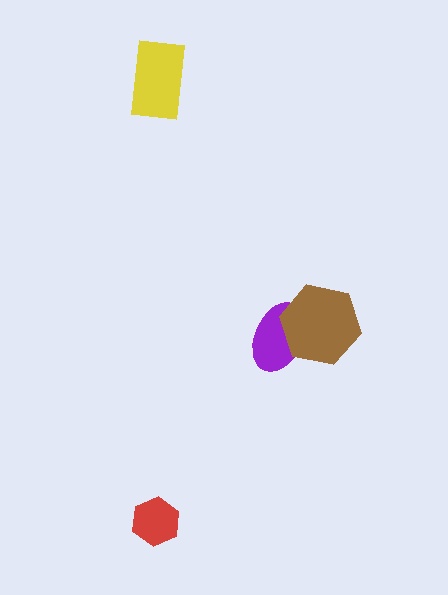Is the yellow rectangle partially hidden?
No, no other shape covers it.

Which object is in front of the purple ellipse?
The brown hexagon is in front of the purple ellipse.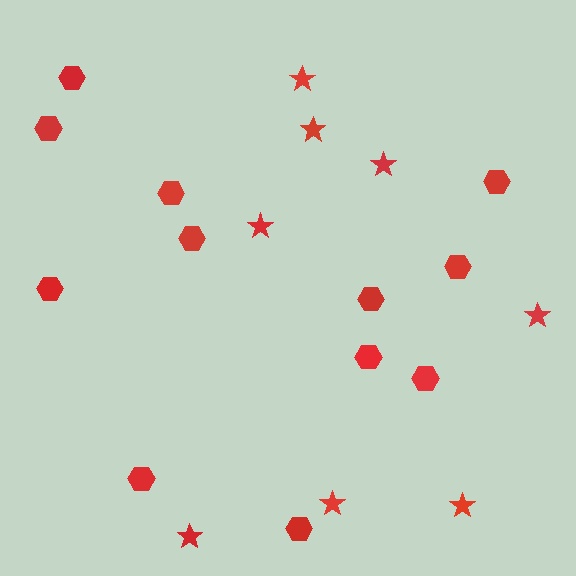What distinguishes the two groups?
There are 2 groups: one group of stars (8) and one group of hexagons (12).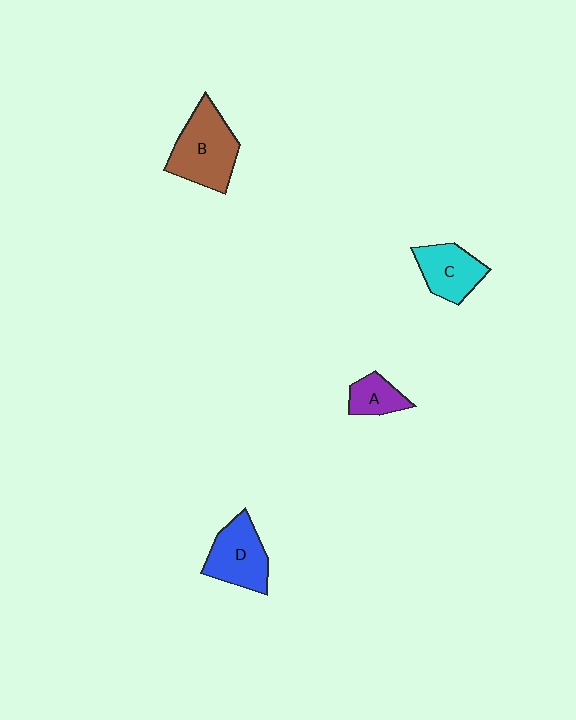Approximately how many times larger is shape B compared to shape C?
Approximately 1.4 times.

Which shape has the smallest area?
Shape A (purple).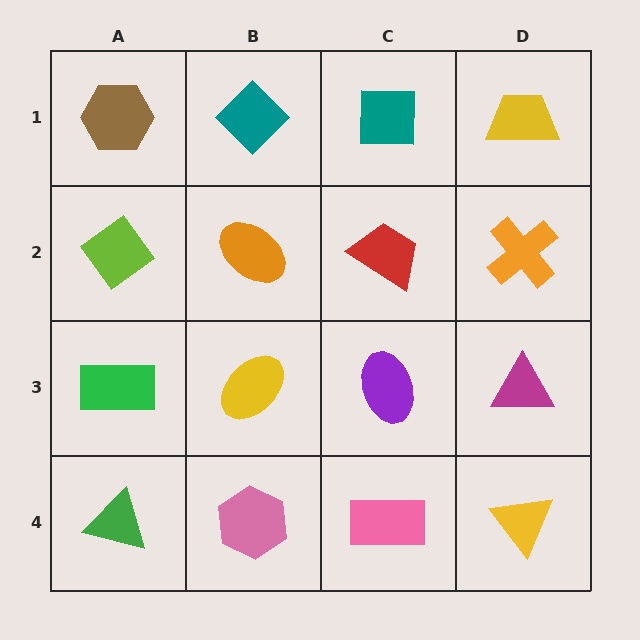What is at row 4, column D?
A yellow triangle.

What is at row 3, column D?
A magenta triangle.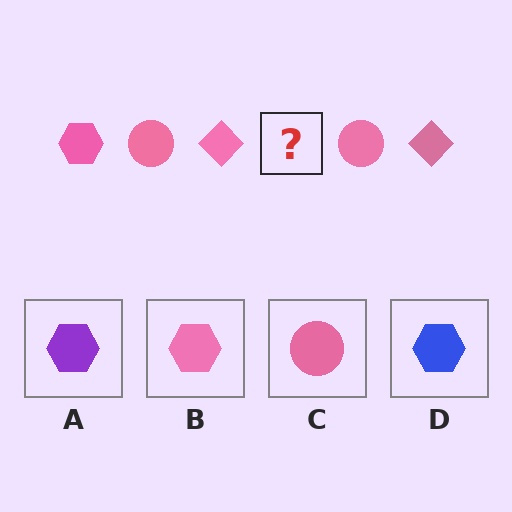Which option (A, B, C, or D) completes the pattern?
B.